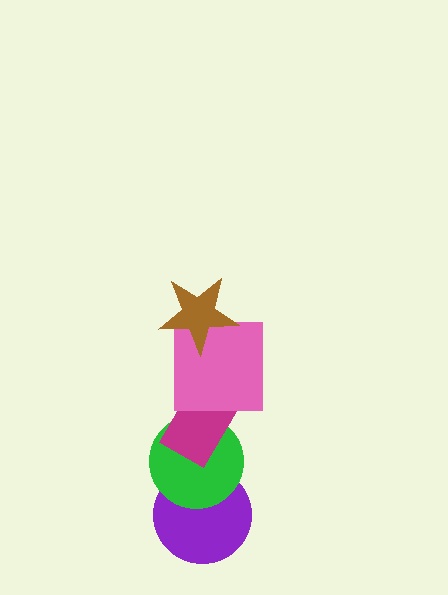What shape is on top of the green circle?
The magenta rectangle is on top of the green circle.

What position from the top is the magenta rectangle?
The magenta rectangle is 3rd from the top.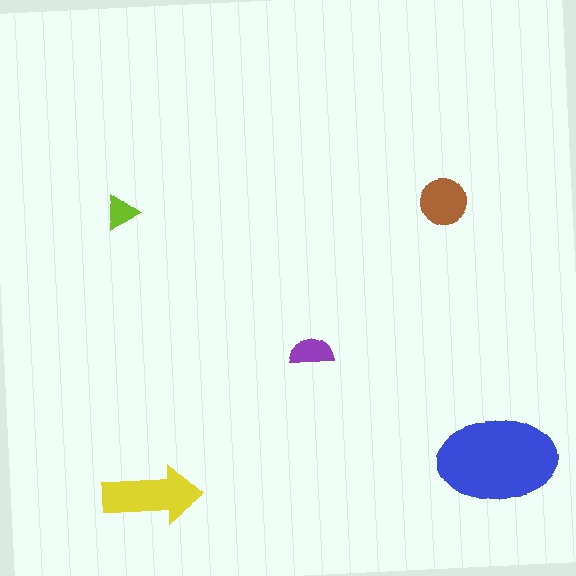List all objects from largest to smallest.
The blue ellipse, the yellow arrow, the brown circle, the purple semicircle, the lime triangle.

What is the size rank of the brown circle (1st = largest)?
3rd.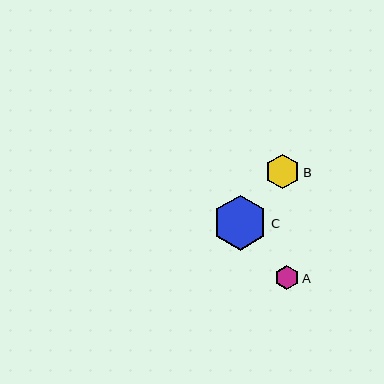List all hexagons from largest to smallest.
From largest to smallest: C, B, A.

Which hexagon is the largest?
Hexagon C is the largest with a size of approximately 55 pixels.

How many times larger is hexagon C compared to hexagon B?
Hexagon C is approximately 1.6 times the size of hexagon B.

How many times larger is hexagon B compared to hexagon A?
Hexagon B is approximately 1.4 times the size of hexagon A.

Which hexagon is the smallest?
Hexagon A is the smallest with a size of approximately 24 pixels.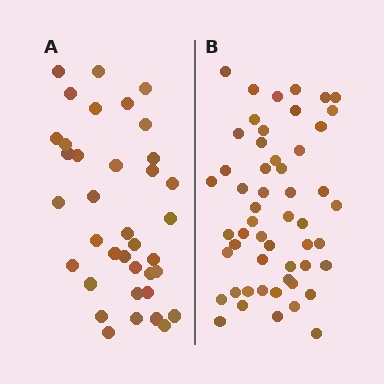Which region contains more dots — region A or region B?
Region B (the right region) has more dots.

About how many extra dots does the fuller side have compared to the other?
Region B has approximately 15 more dots than region A.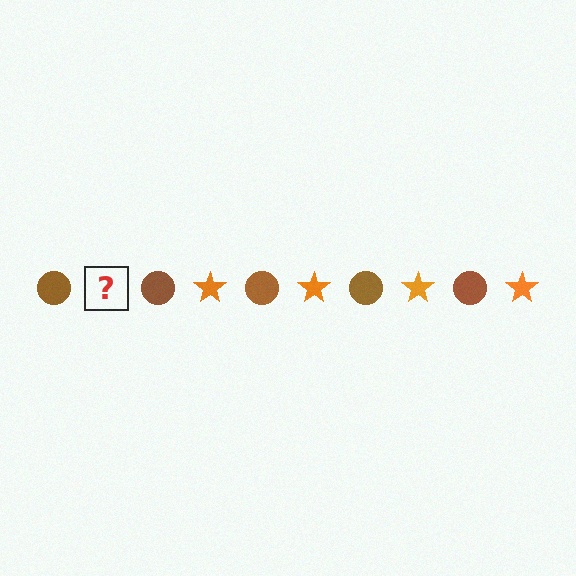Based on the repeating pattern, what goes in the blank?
The blank should be an orange star.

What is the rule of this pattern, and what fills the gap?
The rule is that the pattern alternates between brown circle and orange star. The gap should be filled with an orange star.